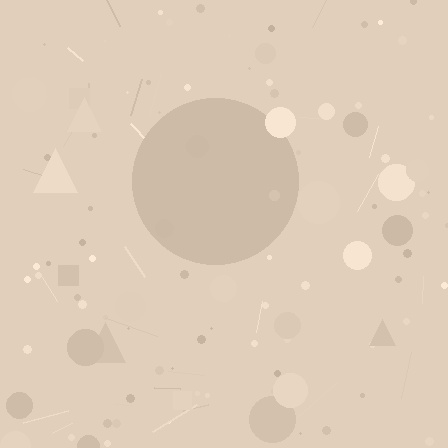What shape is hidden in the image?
A circle is hidden in the image.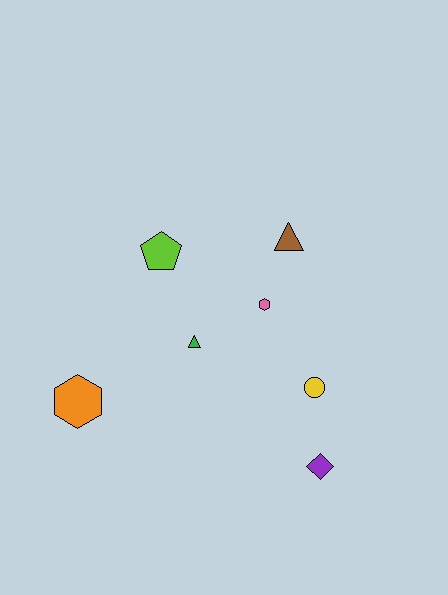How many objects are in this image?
There are 7 objects.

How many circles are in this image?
There is 1 circle.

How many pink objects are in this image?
There is 1 pink object.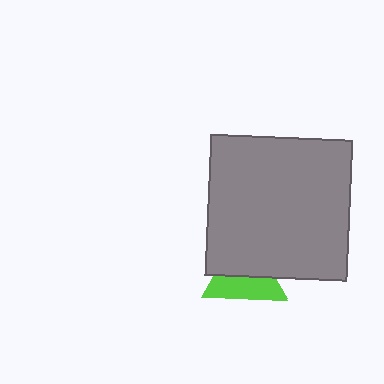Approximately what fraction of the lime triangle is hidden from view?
Roughly 51% of the lime triangle is hidden behind the gray square.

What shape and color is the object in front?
The object in front is a gray square.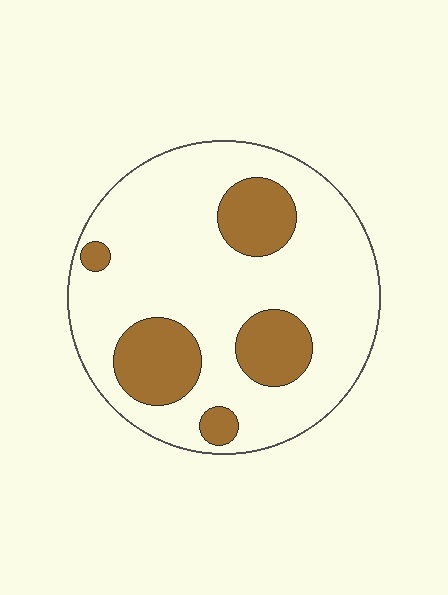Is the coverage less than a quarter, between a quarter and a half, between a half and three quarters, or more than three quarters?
Less than a quarter.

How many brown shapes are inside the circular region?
5.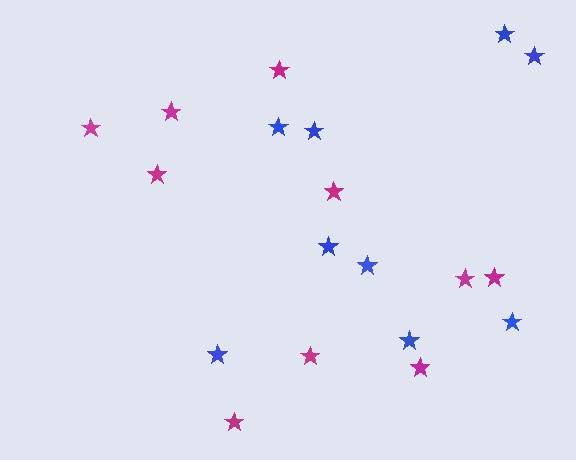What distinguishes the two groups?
There are 2 groups: one group of magenta stars (10) and one group of blue stars (9).